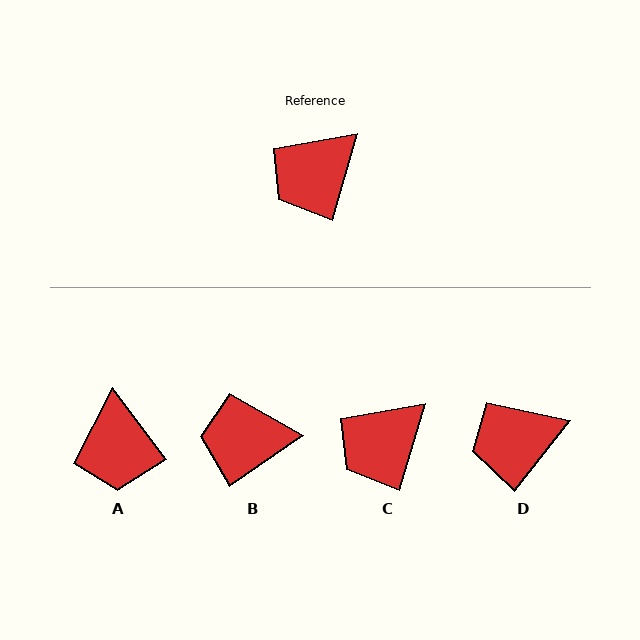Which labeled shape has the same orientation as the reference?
C.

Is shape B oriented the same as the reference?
No, it is off by about 39 degrees.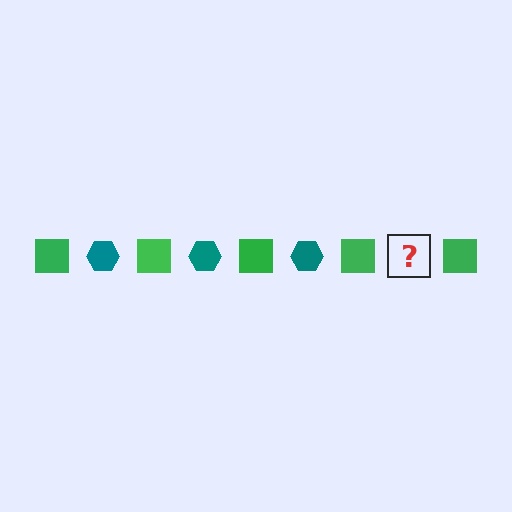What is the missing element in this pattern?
The missing element is a teal hexagon.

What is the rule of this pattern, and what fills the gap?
The rule is that the pattern alternates between green square and teal hexagon. The gap should be filled with a teal hexagon.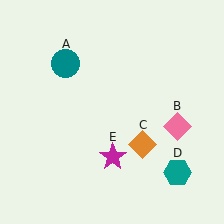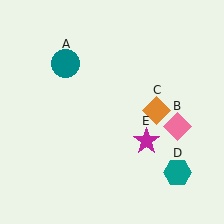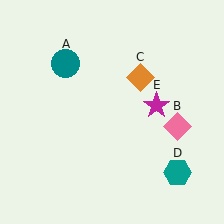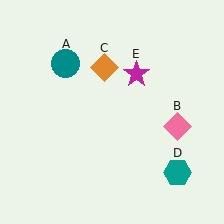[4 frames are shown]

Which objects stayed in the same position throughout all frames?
Teal circle (object A) and pink diamond (object B) and teal hexagon (object D) remained stationary.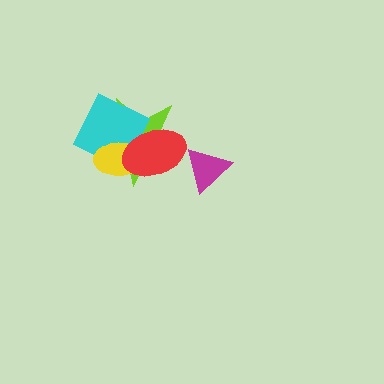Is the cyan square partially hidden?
Yes, it is partially covered by another shape.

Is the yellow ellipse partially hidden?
Yes, it is partially covered by another shape.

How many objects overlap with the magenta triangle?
0 objects overlap with the magenta triangle.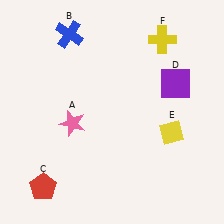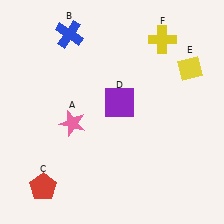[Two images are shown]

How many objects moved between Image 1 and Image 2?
2 objects moved between the two images.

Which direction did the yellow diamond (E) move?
The yellow diamond (E) moved up.